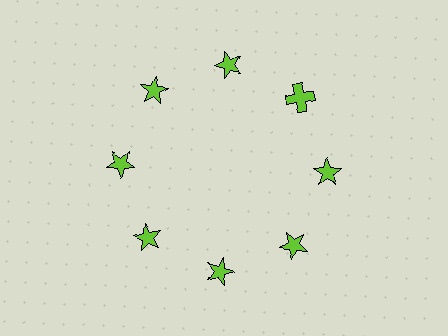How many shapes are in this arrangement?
There are 8 shapes arranged in a ring pattern.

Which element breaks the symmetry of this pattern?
The lime cross at roughly the 2 o'clock position breaks the symmetry. All other shapes are lime stars.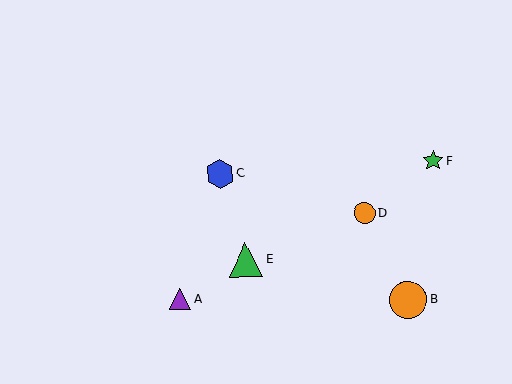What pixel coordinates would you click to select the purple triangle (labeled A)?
Click at (180, 299) to select the purple triangle A.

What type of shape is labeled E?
Shape E is a green triangle.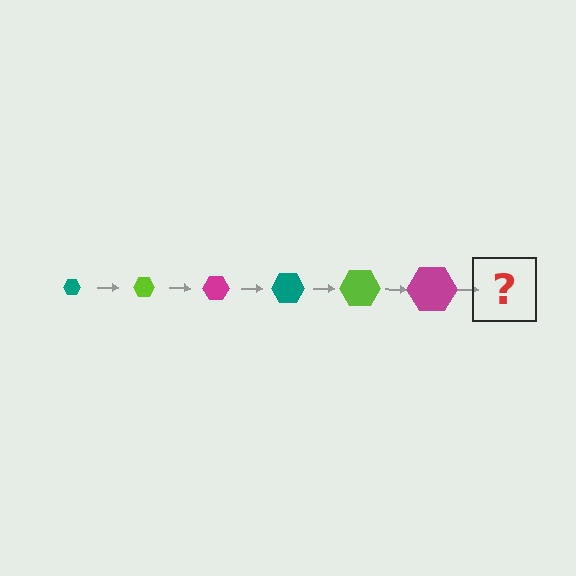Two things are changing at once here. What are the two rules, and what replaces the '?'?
The two rules are that the hexagon grows larger each step and the color cycles through teal, lime, and magenta. The '?' should be a teal hexagon, larger than the previous one.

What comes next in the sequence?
The next element should be a teal hexagon, larger than the previous one.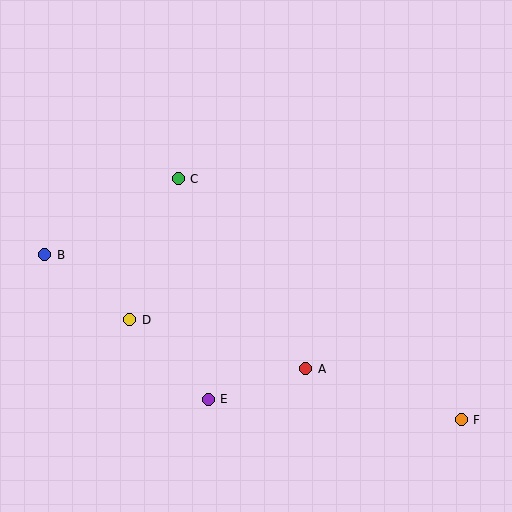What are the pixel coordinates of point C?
Point C is at (178, 179).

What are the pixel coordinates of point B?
Point B is at (45, 255).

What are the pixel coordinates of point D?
Point D is at (130, 320).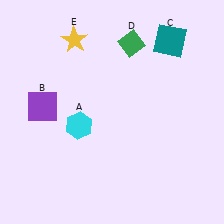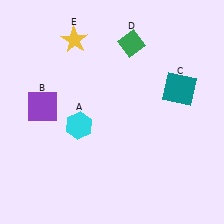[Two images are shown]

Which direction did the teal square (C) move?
The teal square (C) moved down.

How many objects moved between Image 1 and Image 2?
1 object moved between the two images.